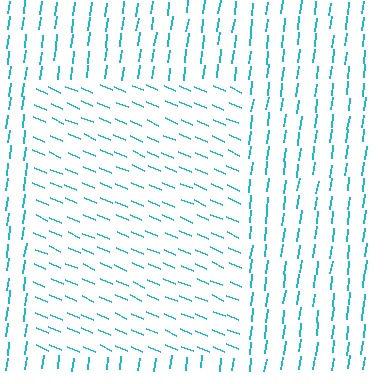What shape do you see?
I see a rectangle.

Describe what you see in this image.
The image is filled with small cyan line segments. A rectangle region in the image has lines oriented differently from the surrounding lines, creating a visible texture boundary.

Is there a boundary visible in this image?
Yes, there is a texture boundary formed by a change in line orientation.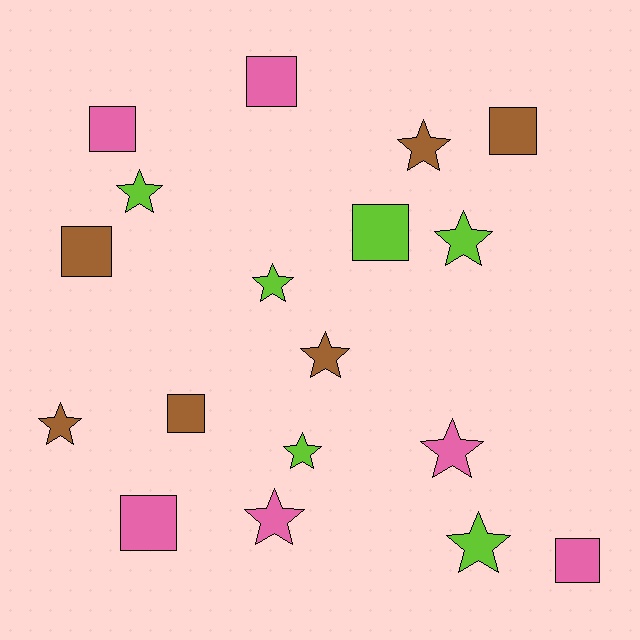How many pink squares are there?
There are 4 pink squares.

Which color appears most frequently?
Lime, with 6 objects.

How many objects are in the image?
There are 18 objects.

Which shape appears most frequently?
Star, with 10 objects.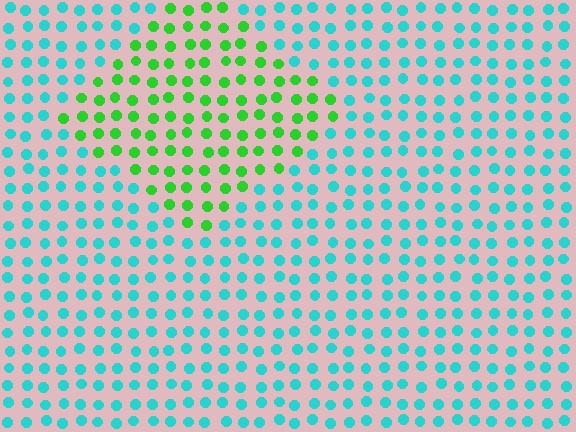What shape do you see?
I see a diamond.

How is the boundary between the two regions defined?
The boundary is defined purely by a slight shift in hue (about 57 degrees). Spacing, size, and orientation are identical on both sides.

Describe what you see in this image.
The image is filled with small cyan elements in a uniform arrangement. A diamond-shaped region is visible where the elements are tinted to a slightly different hue, forming a subtle color boundary.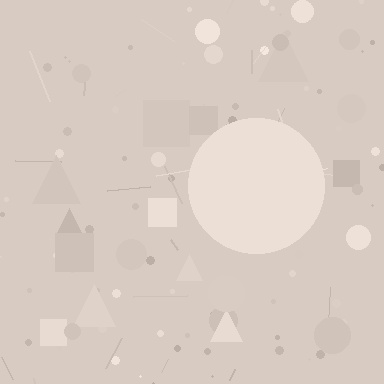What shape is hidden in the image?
A circle is hidden in the image.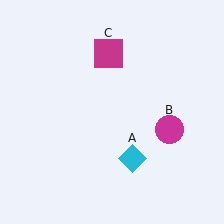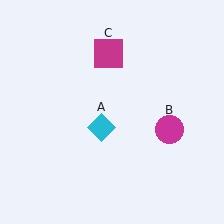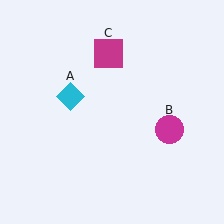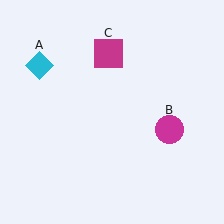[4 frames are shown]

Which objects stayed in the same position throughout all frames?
Magenta circle (object B) and magenta square (object C) remained stationary.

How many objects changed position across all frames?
1 object changed position: cyan diamond (object A).